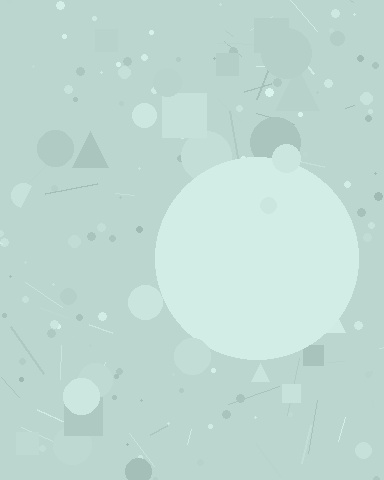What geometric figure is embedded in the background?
A circle is embedded in the background.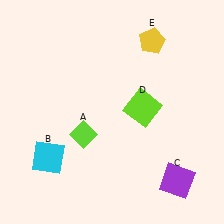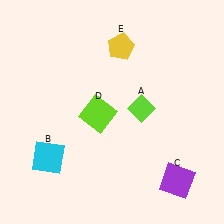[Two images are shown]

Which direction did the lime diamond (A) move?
The lime diamond (A) moved right.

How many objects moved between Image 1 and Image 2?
3 objects moved between the two images.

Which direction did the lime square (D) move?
The lime square (D) moved left.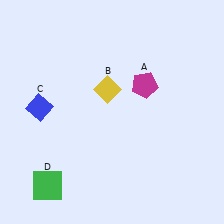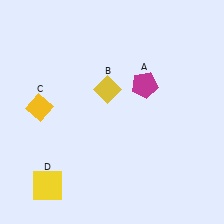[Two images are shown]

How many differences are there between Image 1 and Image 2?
There are 2 differences between the two images.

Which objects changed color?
C changed from blue to yellow. D changed from green to yellow.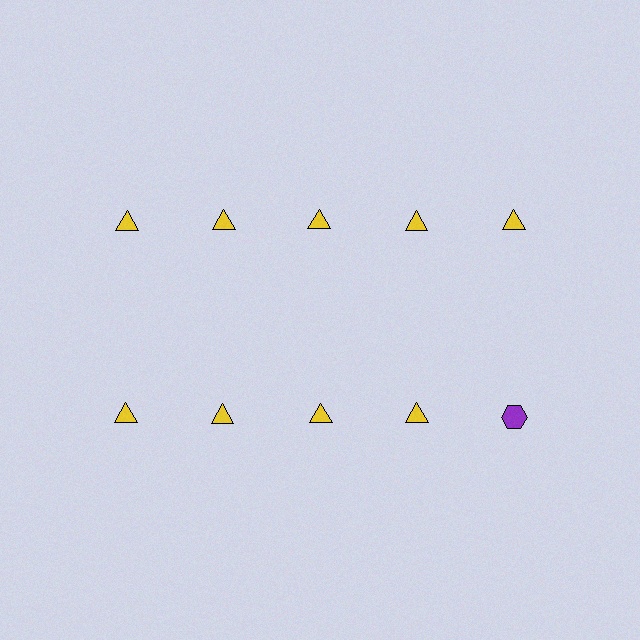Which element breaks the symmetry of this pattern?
The purple hexagon in the second row, rightmost column breaks the symmetry. All other shapes are yellow triangles.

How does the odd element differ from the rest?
It differs in both color (purple instead of yellow) and shape (hexagon instead of triangle).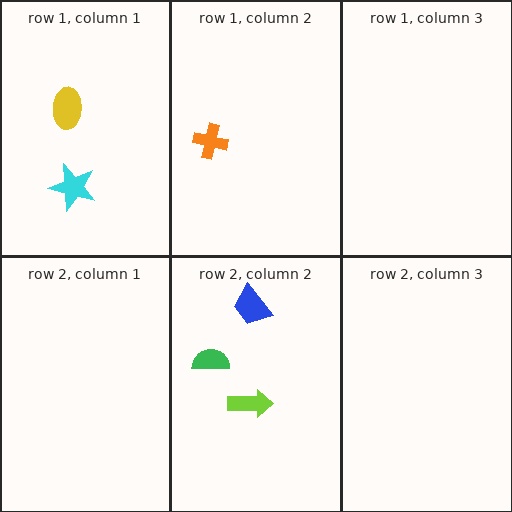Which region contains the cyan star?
The row 1, column 1 region.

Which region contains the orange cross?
The row 1, column 2 region.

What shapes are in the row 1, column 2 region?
The orange cross.